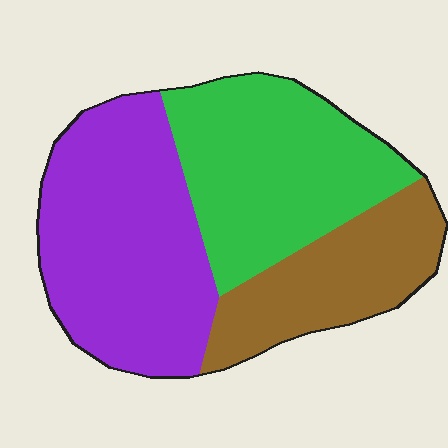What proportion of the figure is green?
Green takes up between a quarter and a half of the figure.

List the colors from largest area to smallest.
From largest to smallest: purple, green, brown.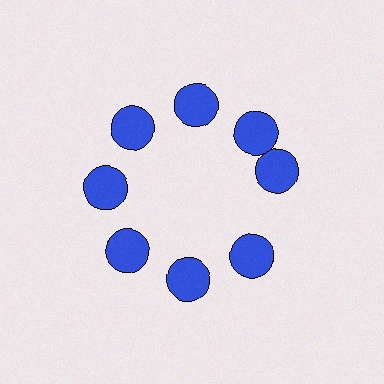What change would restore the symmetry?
The symmetry would be restored by rotating it back into even spacing with its neighbors so that all 8 circles sit at equal angles and equal distance from the center.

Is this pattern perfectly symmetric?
No. The 8 blue circles are arranged in a ring, but one element near the 3 o'clock position is rotated out of alignment along the ring, breaking the 8-fold rotational symmetry.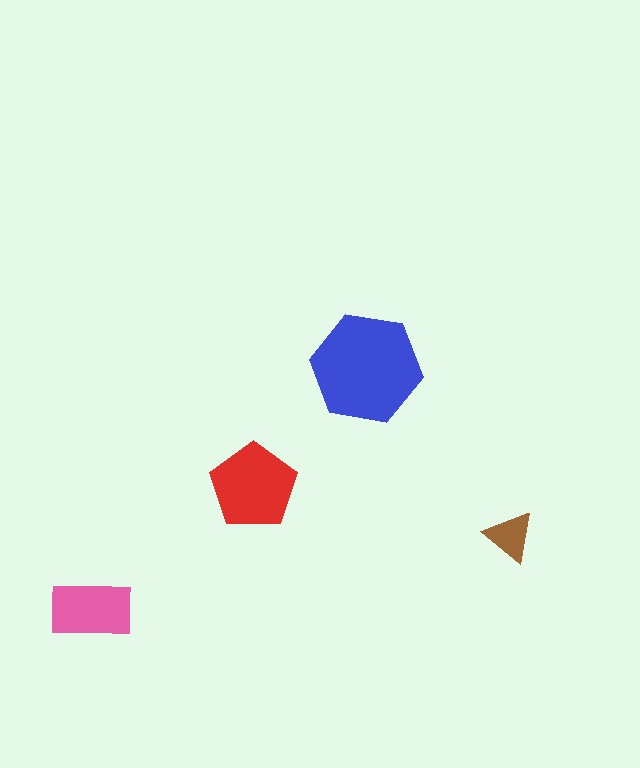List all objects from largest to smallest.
The blue hexagon, the red pentagon, the pink rectangle, the brown triangle.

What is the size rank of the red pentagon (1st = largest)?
2nd.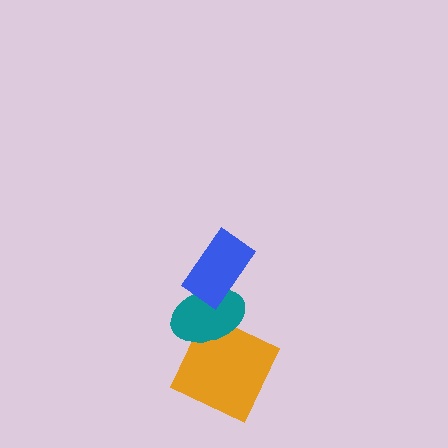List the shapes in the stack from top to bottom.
From top to bottom: the blue rectangle, the teal ellipse, the orange square.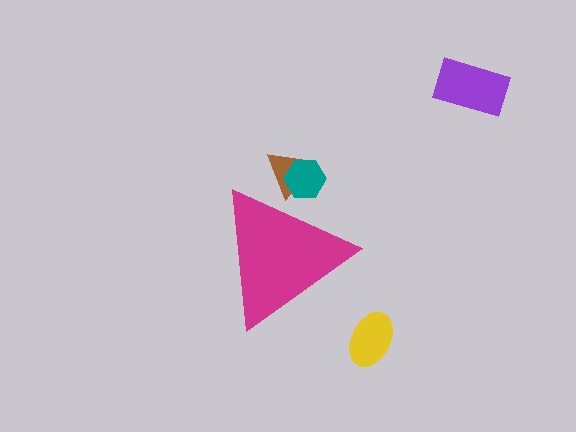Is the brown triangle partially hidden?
Yes, the brown triangle is partially hidden behind the magenta triangle.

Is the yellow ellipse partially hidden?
No, the yellow ellipse is fully visible.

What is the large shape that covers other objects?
A magenta triangle.